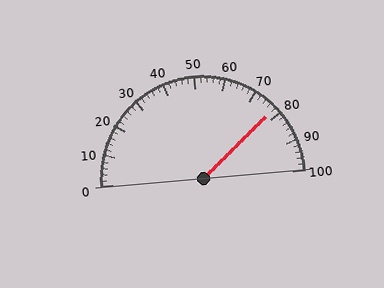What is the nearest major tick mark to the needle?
The nearest major tick mark is 80.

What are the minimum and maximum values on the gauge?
The gauge ranges from 0 to 100.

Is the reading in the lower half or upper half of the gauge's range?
The reading is in the upper half of the range (0 to 100).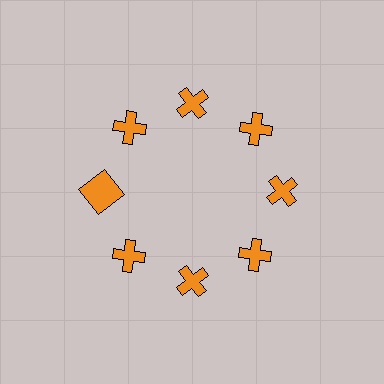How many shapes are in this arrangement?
There are 8 shapes arranged in a ring pattern.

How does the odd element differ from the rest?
It has a different shape: square instead of cross.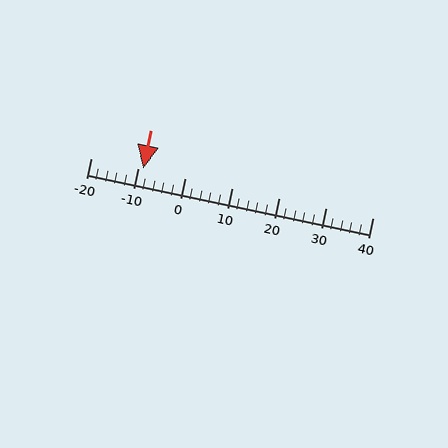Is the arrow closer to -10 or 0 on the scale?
The arrow is closer to -10.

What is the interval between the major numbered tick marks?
The major tick marks are spaced 10 units apart.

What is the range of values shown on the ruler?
The ruler shows values from -20 to 40.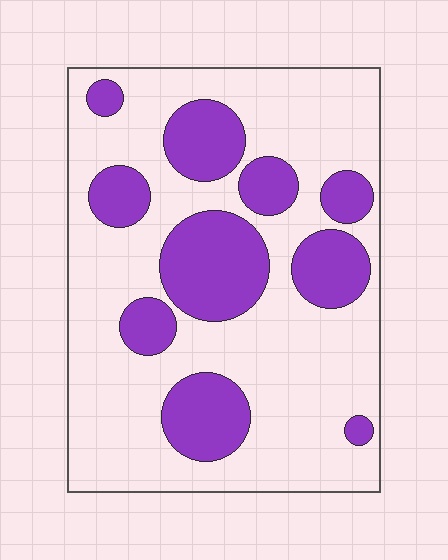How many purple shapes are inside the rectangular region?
10.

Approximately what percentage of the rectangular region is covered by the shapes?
Approximately 30%.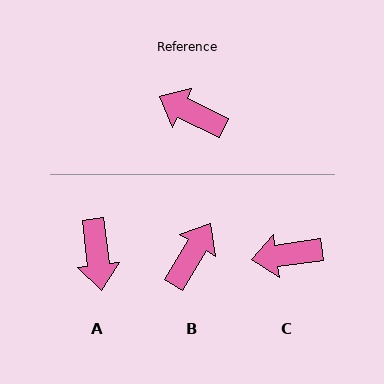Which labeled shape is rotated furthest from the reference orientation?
A, about 123 degrees away.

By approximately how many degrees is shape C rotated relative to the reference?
Approximately 34 degrees counter-clockwise.